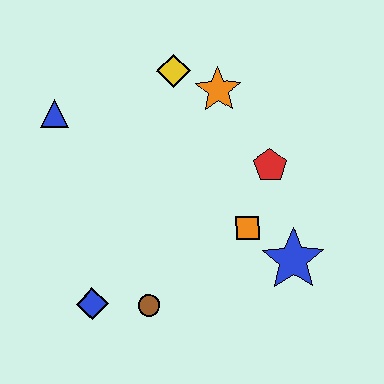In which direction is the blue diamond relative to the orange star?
The blue diamond is below the orange star.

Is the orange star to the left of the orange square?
Yes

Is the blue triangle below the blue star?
No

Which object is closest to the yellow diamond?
The orange star is closest to the yellow diamond.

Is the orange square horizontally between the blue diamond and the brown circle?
No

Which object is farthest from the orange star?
The blue diamond is farthest from the orange star.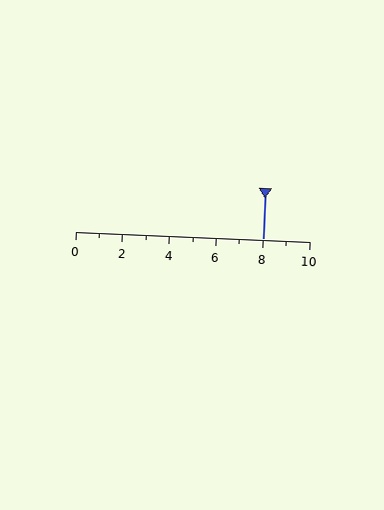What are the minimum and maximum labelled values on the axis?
The axis runs from 0 to 10.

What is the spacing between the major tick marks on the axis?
The major ticks are spaced 2 apart.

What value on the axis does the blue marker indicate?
The marker indicates approximately 8.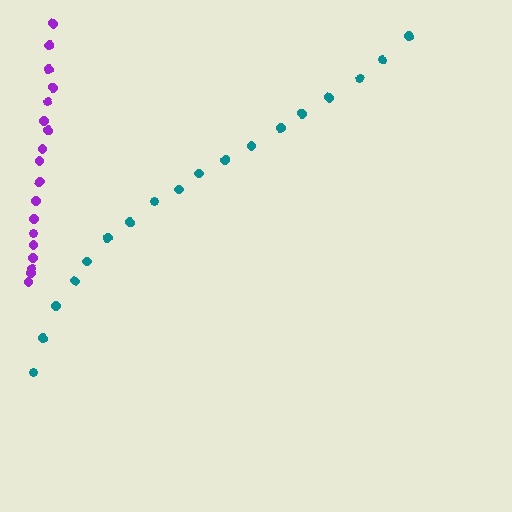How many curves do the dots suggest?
There are 2 distinct paths.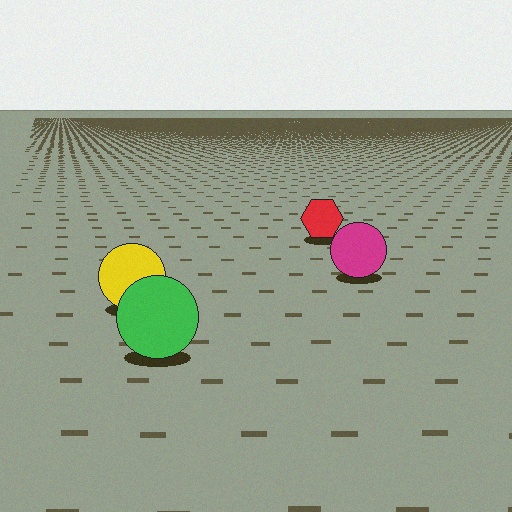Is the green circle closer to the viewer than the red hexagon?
Yes. The green circle is closer — you can tell from the texture gradient: the ground texture is coarser near it.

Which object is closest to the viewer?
The green circle is closest. The texture marks near it are larger and more spread out.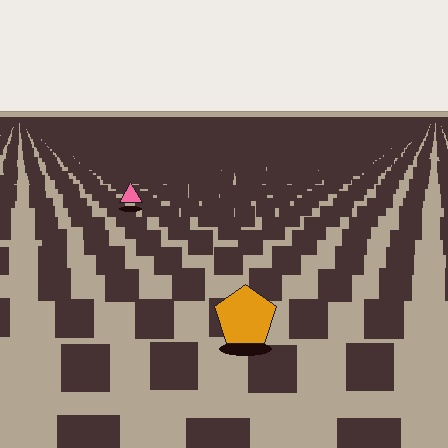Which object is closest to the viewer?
The orange pentagon is closest. The texture marks near it are larger and more spread out.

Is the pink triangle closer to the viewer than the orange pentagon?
No. The orange pentagon is closer — you can tell from the texture gradient: the ground texture is coarser near it.